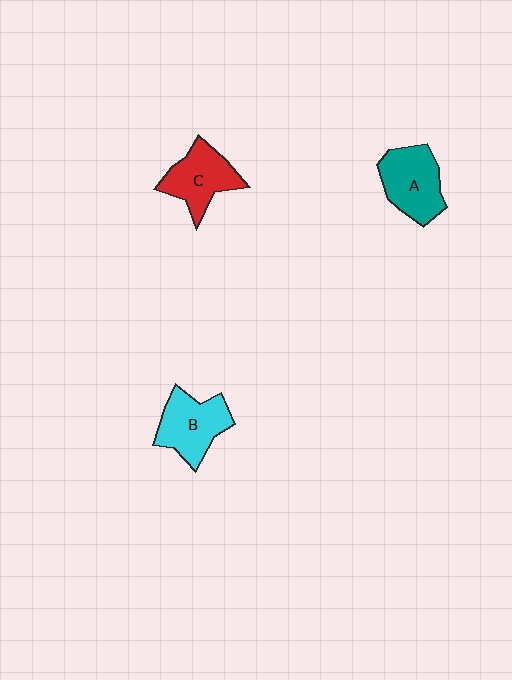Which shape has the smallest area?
Shape C (red).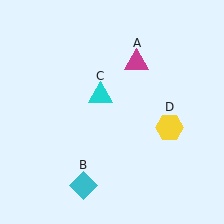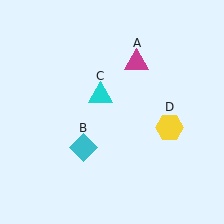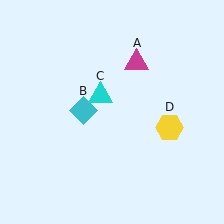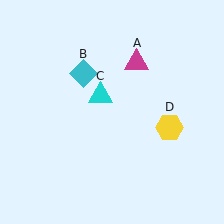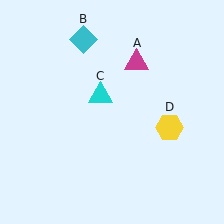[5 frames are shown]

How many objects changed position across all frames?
1 object changed position: cyan diamond (object B).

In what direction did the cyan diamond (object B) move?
The cyan diamond (object B) moved up.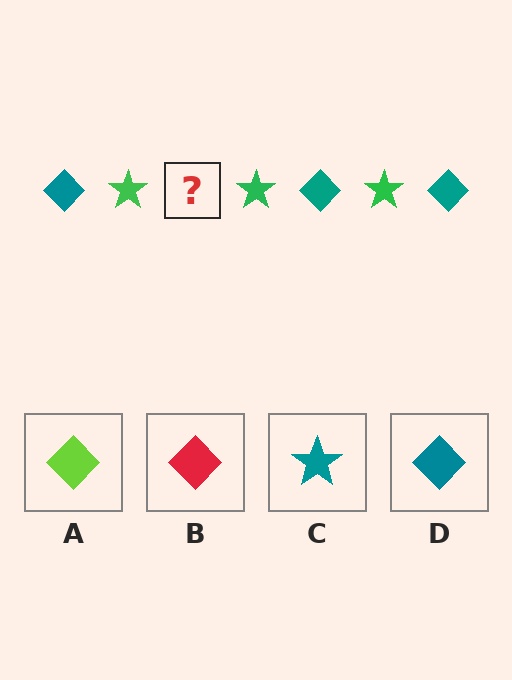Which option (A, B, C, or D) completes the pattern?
D.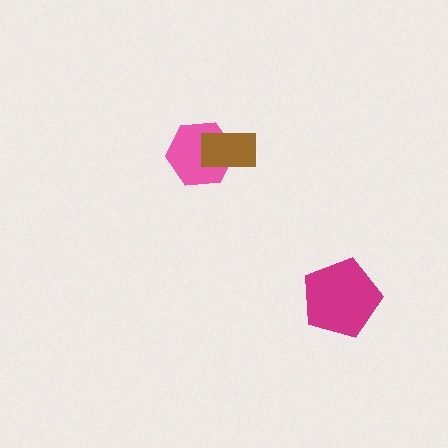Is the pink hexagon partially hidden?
Yes, it is partially covered by another shape.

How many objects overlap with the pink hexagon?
1 object overlaps with the pink hexagon.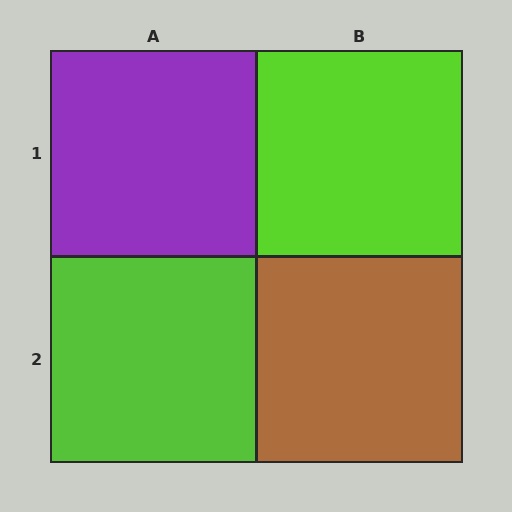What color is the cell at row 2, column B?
Brown.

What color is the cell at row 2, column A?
Lime.